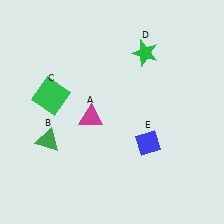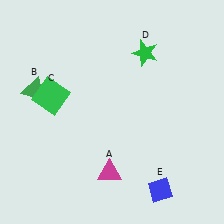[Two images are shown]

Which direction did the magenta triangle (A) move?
The magenta triangle (A) moved down.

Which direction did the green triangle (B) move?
The green triangle (B) moved up.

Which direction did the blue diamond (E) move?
The blue diamond (E) moved down.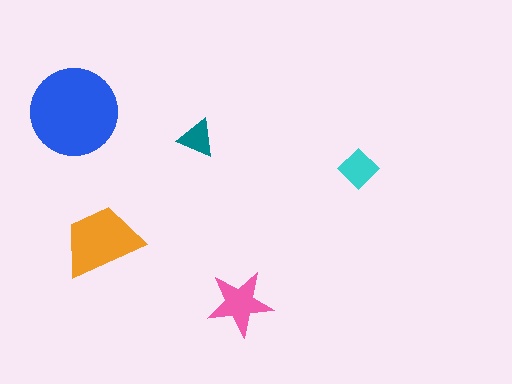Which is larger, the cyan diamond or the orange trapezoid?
The orange trapezoid.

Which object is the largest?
The blue circle.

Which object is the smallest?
The teal triangle.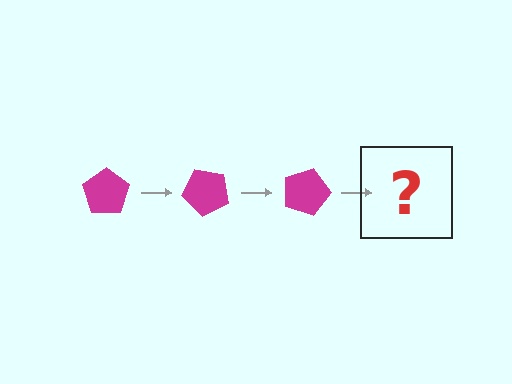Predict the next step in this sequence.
The next step is a magenta pentagon rotated 135 degrees.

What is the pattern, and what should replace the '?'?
The pattern is that the pentagon rotates 45 degrees each step. The '?' should be a magenta pentagon rotated 135 degrees.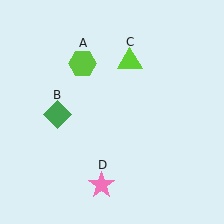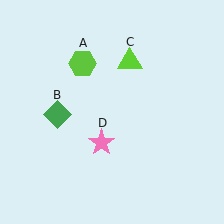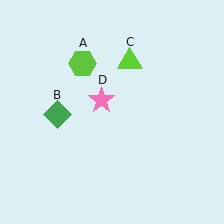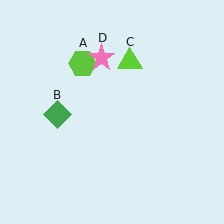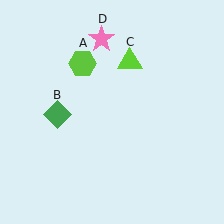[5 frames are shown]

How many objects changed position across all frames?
1 object changed position: pink star (object D).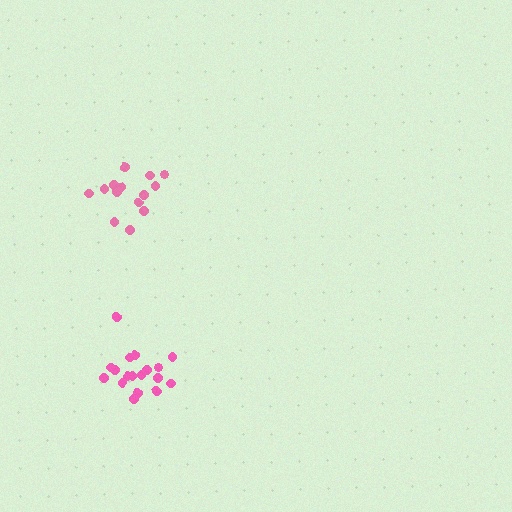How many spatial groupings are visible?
There are 2 spatial groupings.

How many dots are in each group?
Group 1: 18 dots, Group 2: 14 dots (32 total).